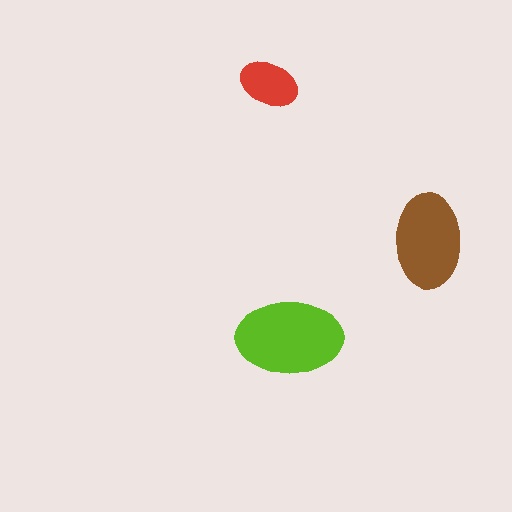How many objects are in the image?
There are 3 objects in the image.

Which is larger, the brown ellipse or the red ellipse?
The brown one.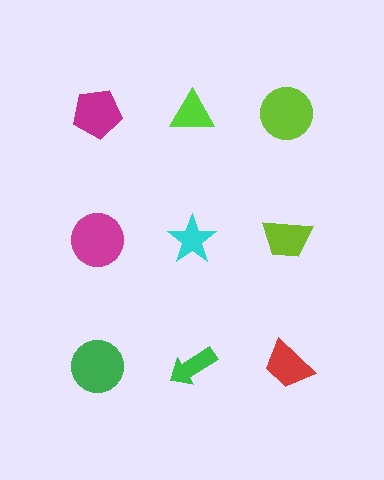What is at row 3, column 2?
A green arrow.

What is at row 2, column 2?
A cyan star.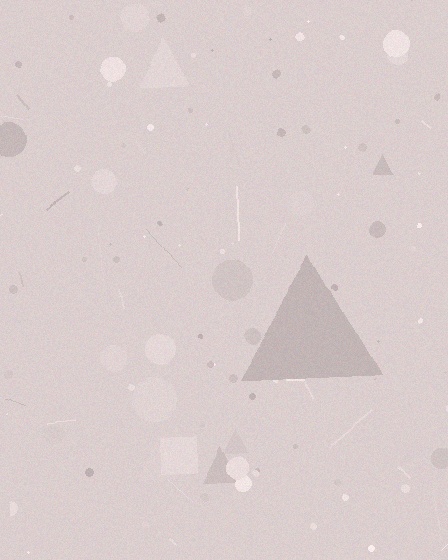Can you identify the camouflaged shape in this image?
The camouflaged shape is a triangle.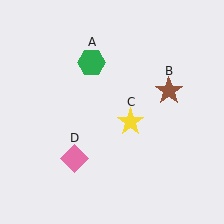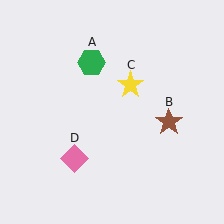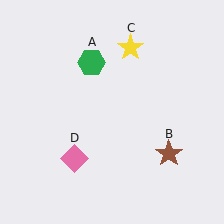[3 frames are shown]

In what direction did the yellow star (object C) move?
The yellow star (object C) moved up.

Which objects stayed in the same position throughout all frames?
Green hexagon (object A) and pink diamond (object D) remained stationary.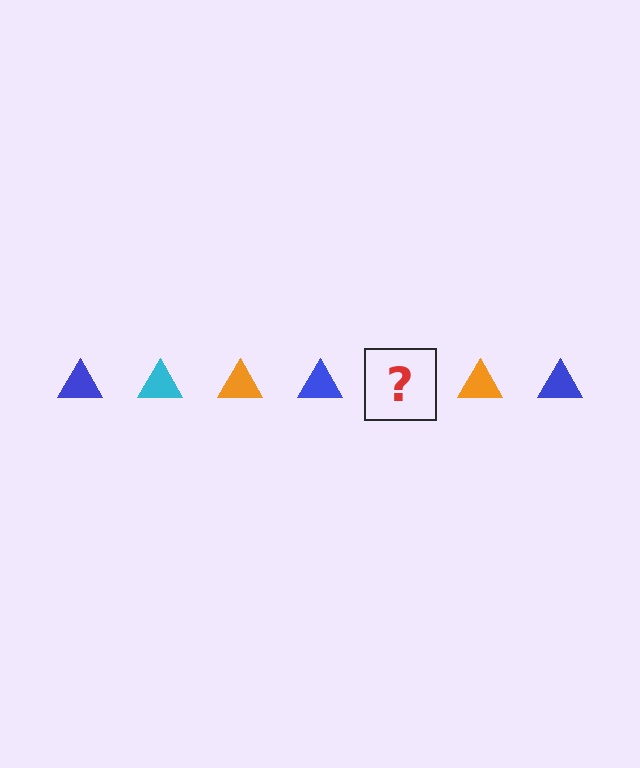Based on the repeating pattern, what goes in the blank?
The blank should be a cyan triangle.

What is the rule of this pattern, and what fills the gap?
The rule is that the pattern cycles through blue, cyan, orange triangles. The gap should be filled with a cyan triangle.